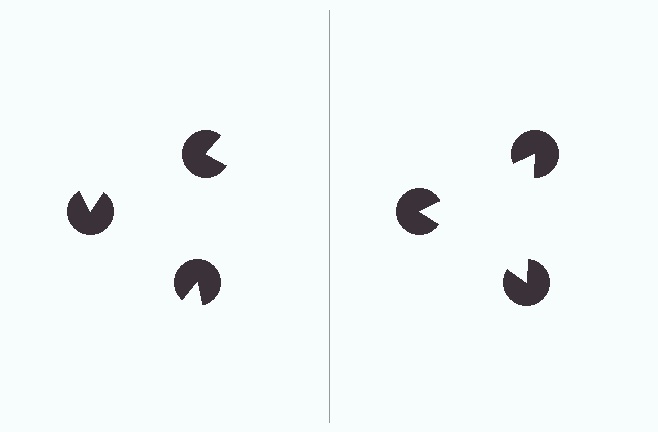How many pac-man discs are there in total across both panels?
6 — 3 on each side.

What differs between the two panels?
The pac-man discs are positioned identically on both sides; only the wedge orientations differ. On the right they align to a triangle; on the left they are misaligned.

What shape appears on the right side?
An illusory triangle.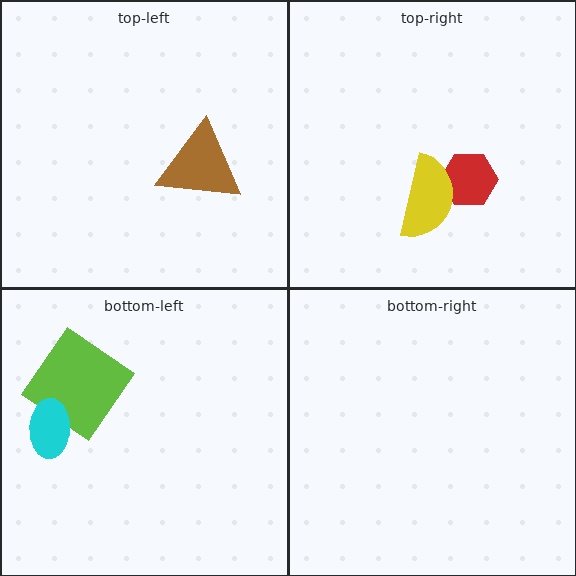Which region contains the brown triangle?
The top-left region.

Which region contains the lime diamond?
The bottom-left region.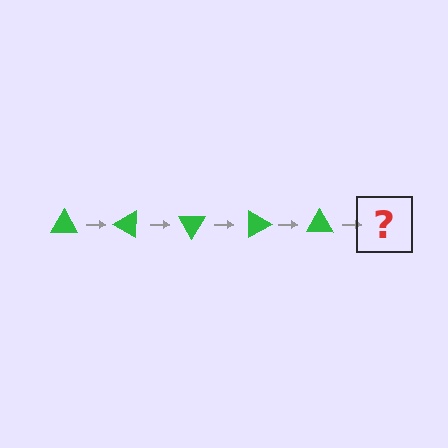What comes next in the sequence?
The next element should be a green triangle rotated 150 degrees.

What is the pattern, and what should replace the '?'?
The pattern is that the triangle rotates 30 degrees each step. The '?' should be a green triangle rotated 150 degrees.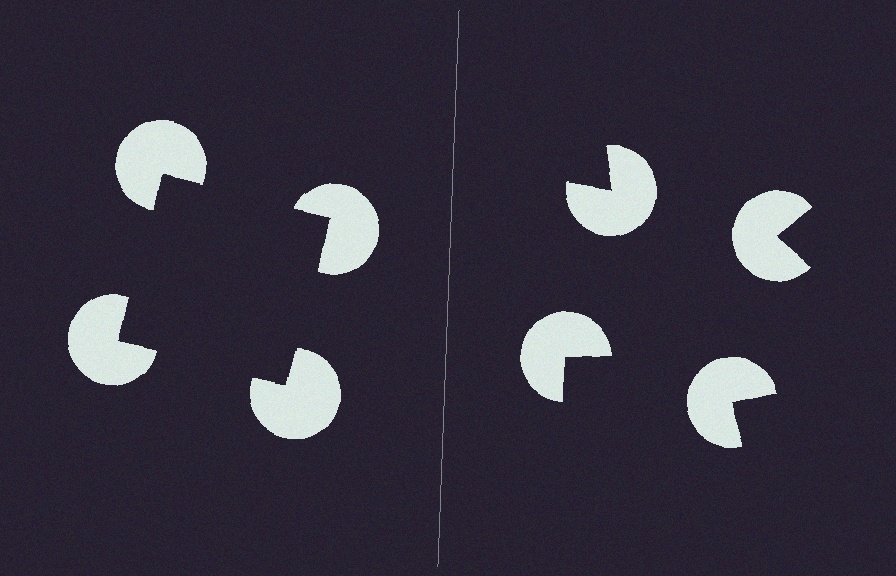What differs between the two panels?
The pac-man discs are positioned identically on both sides; only the wedge orientations differ. On the left they align to a square; on the right they are misaligned.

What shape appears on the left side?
An illusory square.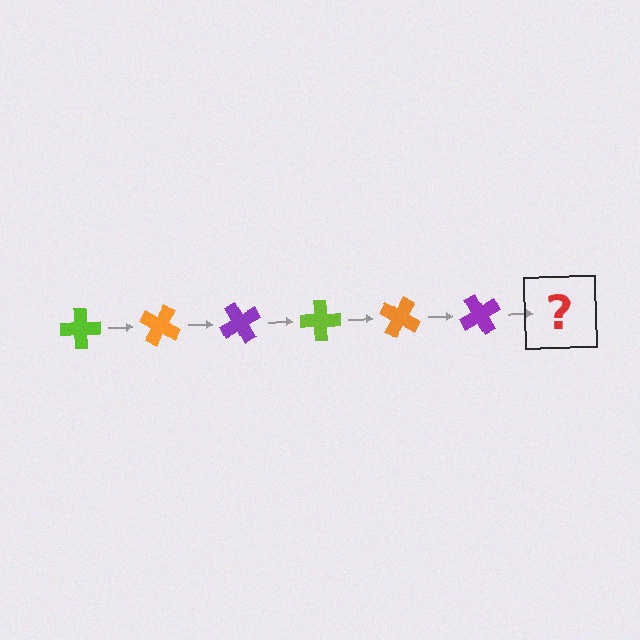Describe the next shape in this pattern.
It should be a lime cross, rotated 180 degrees from the start.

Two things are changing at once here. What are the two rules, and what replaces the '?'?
The two rules are that it rotates 30 degrees each step and the color cycles through lime, orange, and purple. The '?' should be a lime cross, rotated 180 degrees from the start.